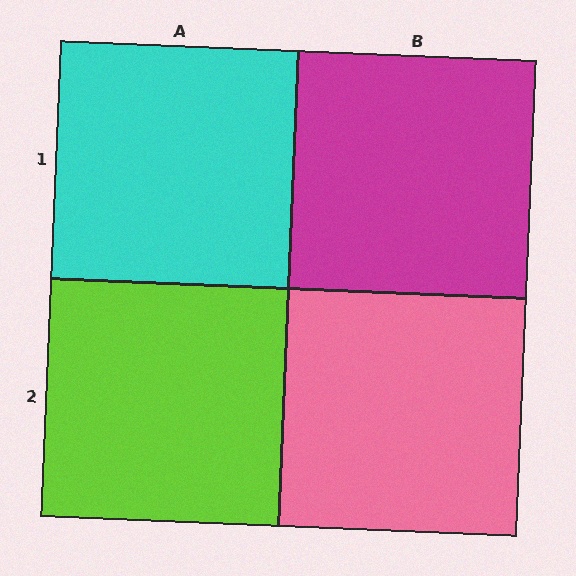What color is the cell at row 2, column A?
Lime.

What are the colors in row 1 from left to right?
Cyan, magenta.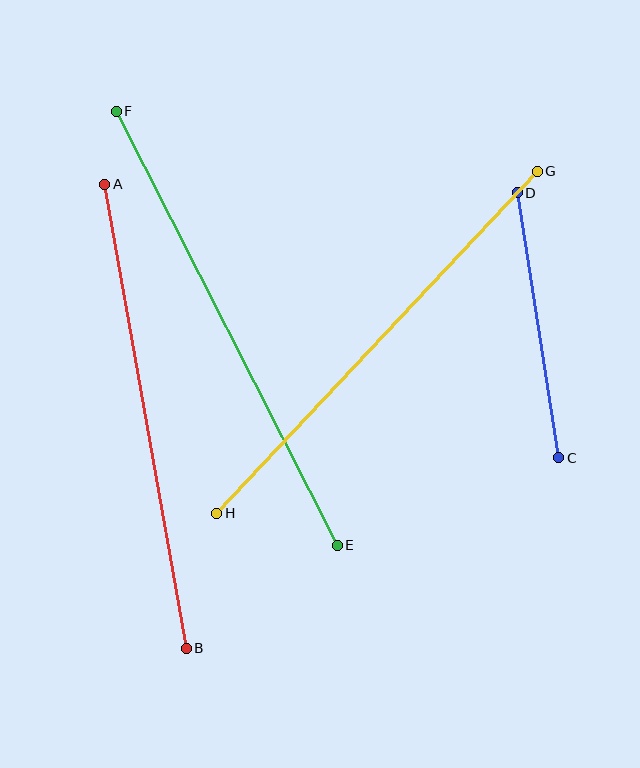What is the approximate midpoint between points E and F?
The midpoint is at approximately (227, 328) pixels.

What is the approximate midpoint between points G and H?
The midpoint is at approximately (377, 342) pixels.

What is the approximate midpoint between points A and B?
The midpoint is at approximately (145, 416) pixels.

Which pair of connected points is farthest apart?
Points E and F are farthest apart.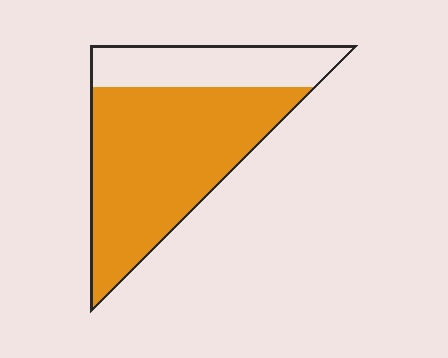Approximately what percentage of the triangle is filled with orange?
Approximately 70%.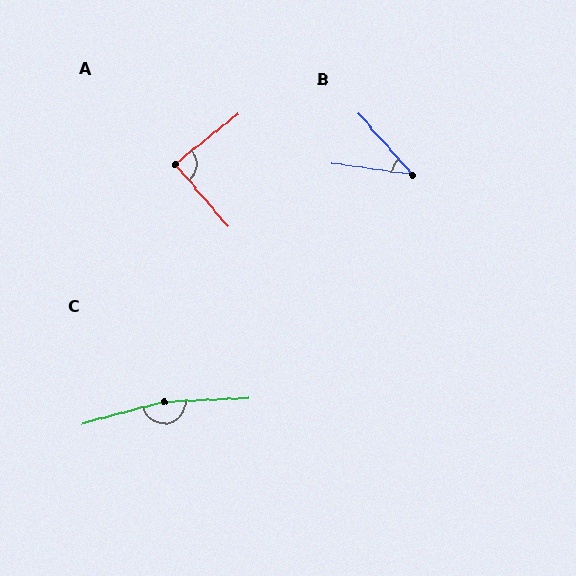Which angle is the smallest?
B, at approximately 41 degrees.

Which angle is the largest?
C, at approximately 167 degrees.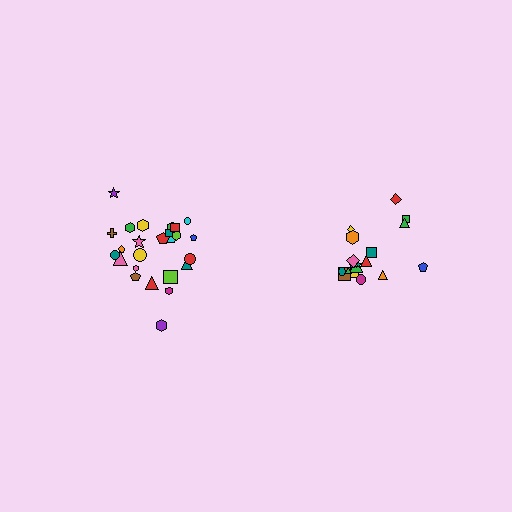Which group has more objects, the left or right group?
The left group.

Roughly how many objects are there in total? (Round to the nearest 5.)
Roughly 45 objects in total.